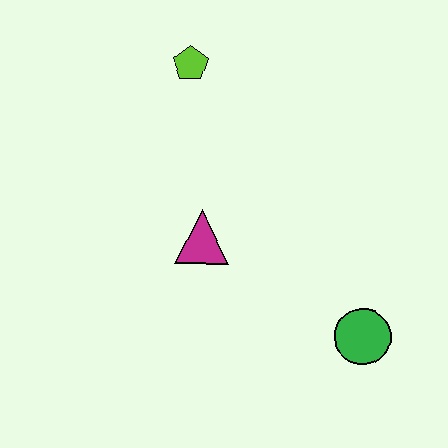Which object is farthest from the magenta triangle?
The green circle is farthest from the magenta triangle.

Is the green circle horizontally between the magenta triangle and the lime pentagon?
No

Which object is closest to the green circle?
The magenta triangle is closest to the green circle.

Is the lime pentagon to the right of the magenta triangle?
No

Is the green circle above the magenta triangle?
No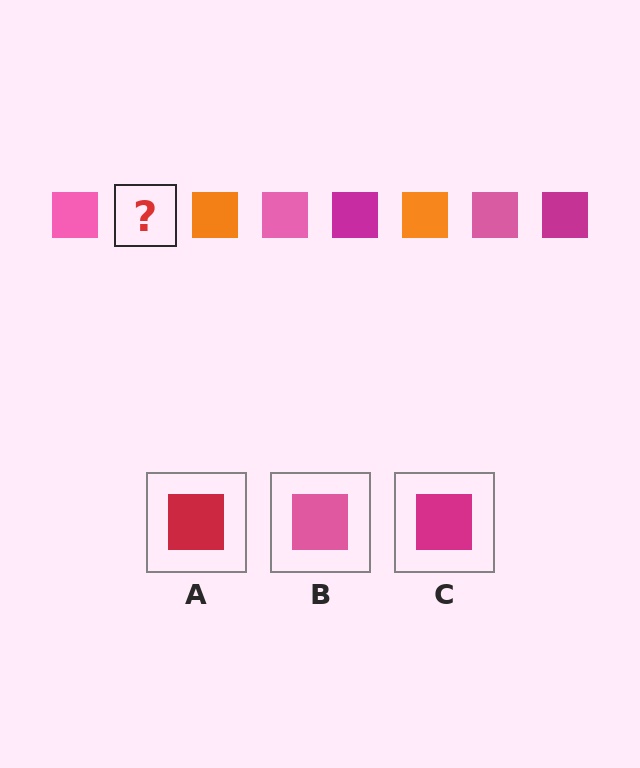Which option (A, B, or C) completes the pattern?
C.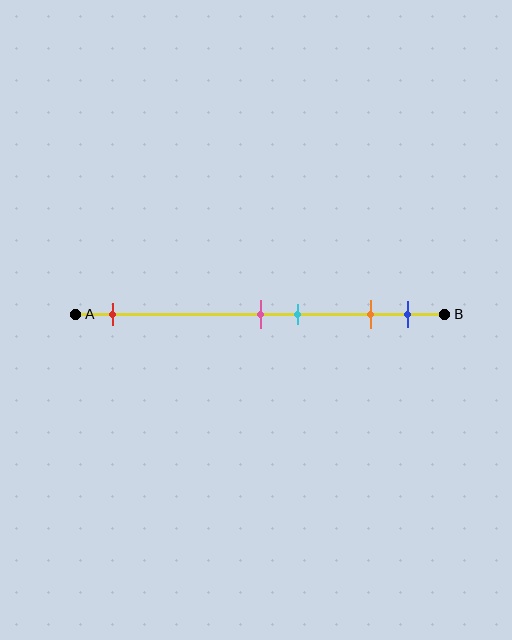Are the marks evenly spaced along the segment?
No, the marks are not evenly spaced.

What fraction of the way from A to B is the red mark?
The red mark is approximately 10% (0.1) of the way from A to B.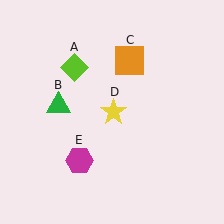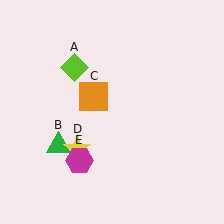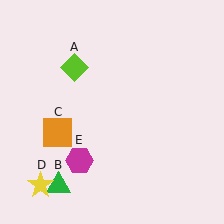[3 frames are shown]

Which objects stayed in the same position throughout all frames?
Lime diamond (object A) and magenta hexagon (object E) remained stationary.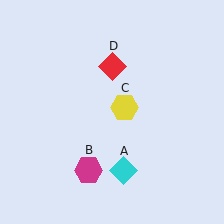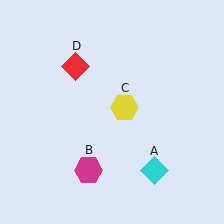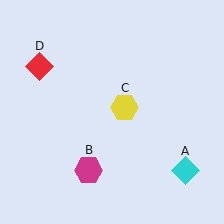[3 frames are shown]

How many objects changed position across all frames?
2 objects changed position: cyan diamond (object A), red diamond (object D).